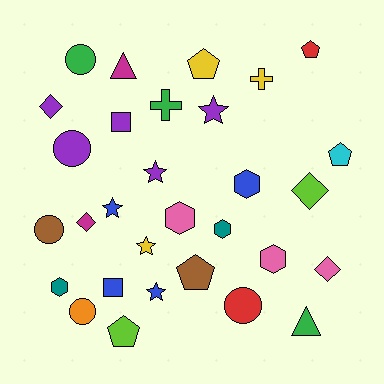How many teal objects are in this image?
There are 2 teal objects.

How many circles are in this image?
There are 5 circles.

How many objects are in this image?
There are 30 objects.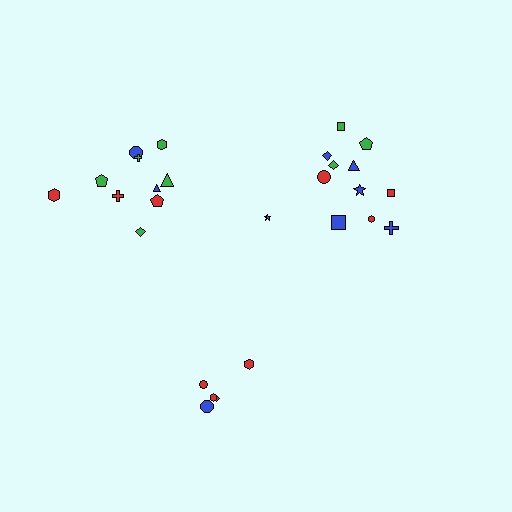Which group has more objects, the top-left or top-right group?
The top-right group.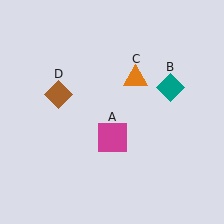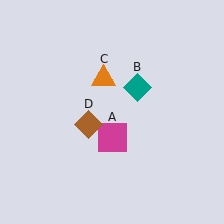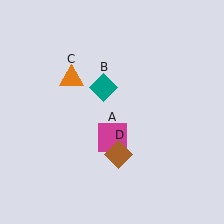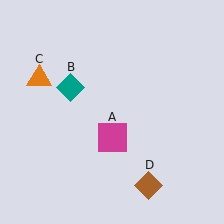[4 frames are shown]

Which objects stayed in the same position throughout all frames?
Magenta square (object A) remained stationary.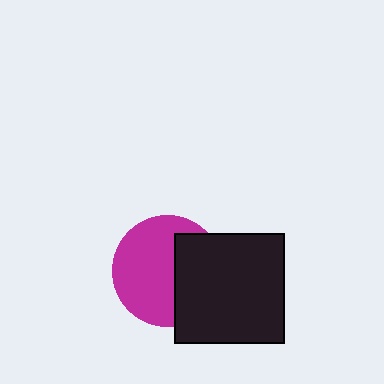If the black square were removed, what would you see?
You would see the complete magenta circle.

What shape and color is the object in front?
The object in front is a black square.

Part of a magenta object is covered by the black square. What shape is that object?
It is a circle.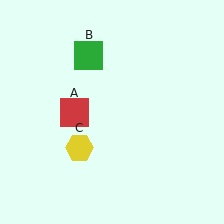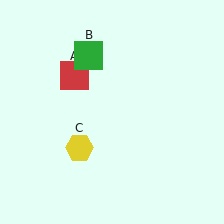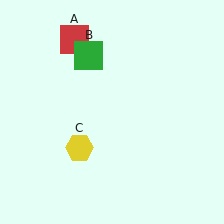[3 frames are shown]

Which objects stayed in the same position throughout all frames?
Green square (object B) and yellow hexagon (object C) remained stationary.